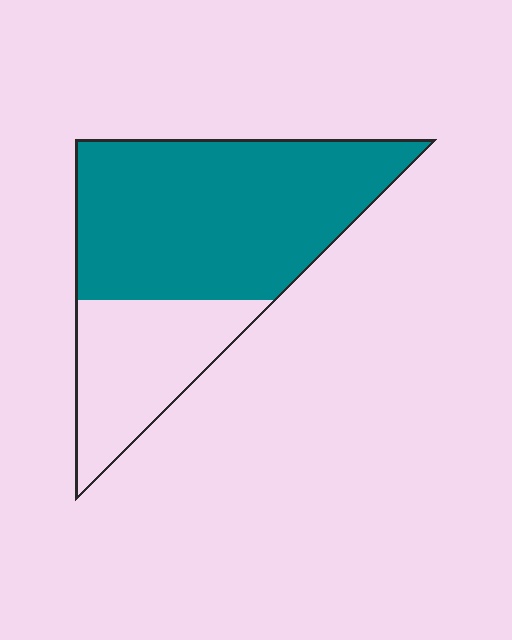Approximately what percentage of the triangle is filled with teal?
Approximately 70%.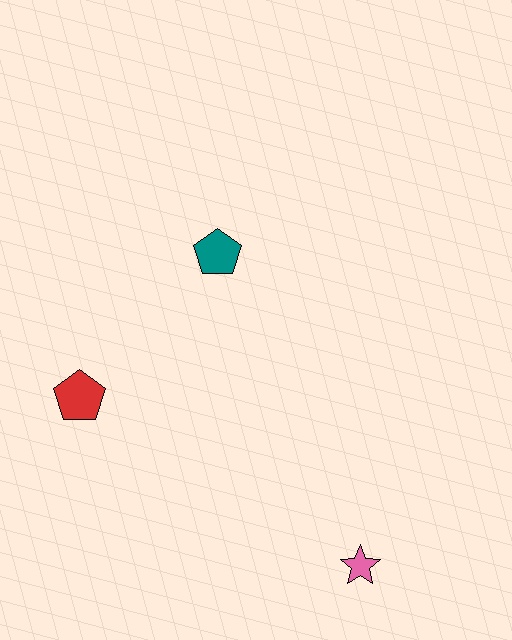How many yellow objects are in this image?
There are no yellow objects.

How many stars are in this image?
There is 1 star.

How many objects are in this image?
There are 3 objects.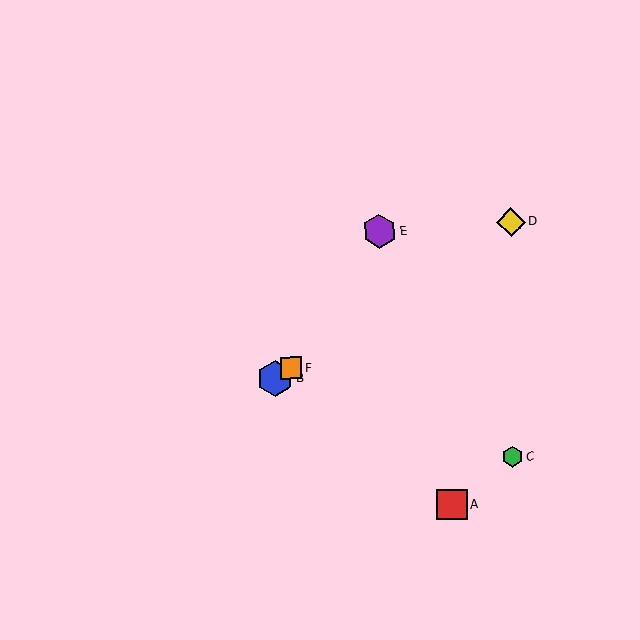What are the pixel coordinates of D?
Object D is at (511, 222).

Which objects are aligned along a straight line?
Objects B, D, F are aligned along a straight line.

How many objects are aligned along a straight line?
3 objects (B, D, F) are aligned along a straight line.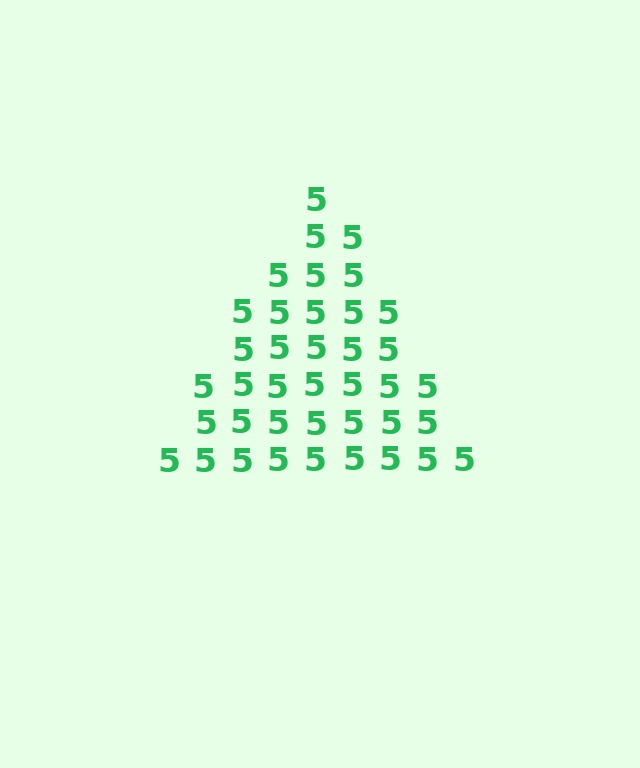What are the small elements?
The small elements are digit 5's.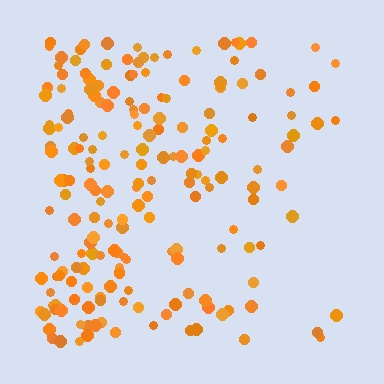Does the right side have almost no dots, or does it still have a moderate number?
Still a moderate number, just noticeably fewer than the left.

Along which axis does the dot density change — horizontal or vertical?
Horizontal.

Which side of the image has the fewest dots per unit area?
The right.